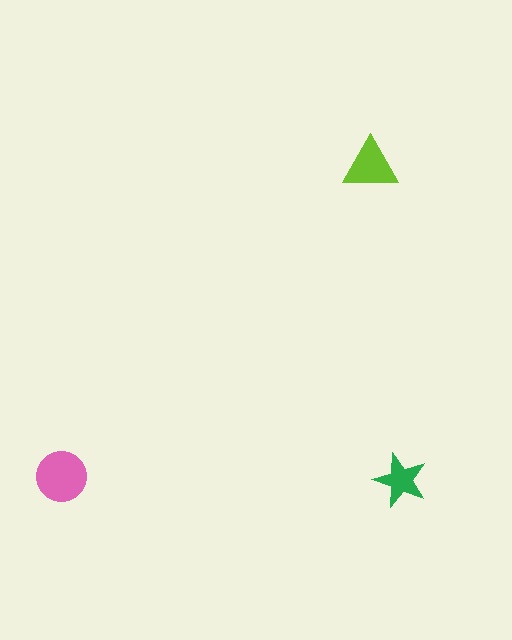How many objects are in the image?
There are 3 objects in the image.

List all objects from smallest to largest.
The green star, the lime triangle, the pink circle.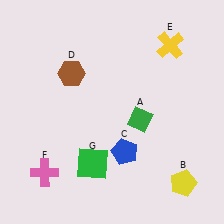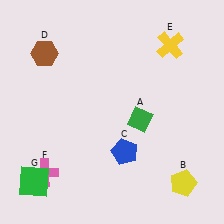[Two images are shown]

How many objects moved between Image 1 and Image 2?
2 objects moved between the two images.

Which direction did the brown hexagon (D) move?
The brown hexagon (D) moved left.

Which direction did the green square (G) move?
The green square (G) moved left.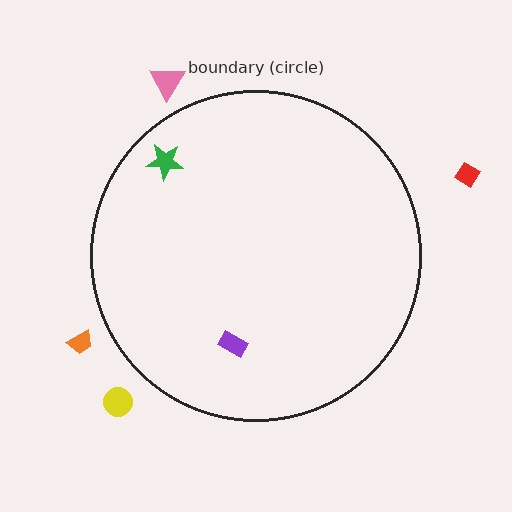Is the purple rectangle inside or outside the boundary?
Inside.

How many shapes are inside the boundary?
2 inside, 4 outside.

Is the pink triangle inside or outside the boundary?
Outside.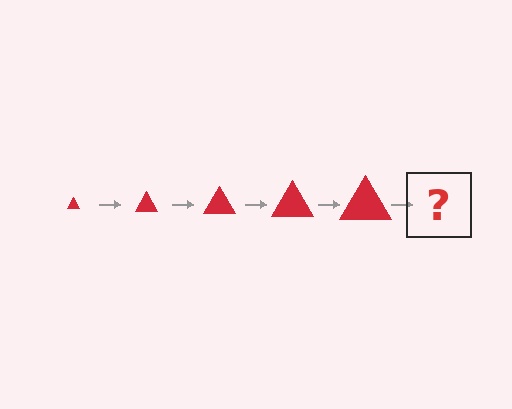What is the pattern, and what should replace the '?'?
The pattern is that the triangle gets progressively larger each step. The '?' should be a red triangle, larger than the previous one.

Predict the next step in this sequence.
The next step is a red triangle, larger than the previous one.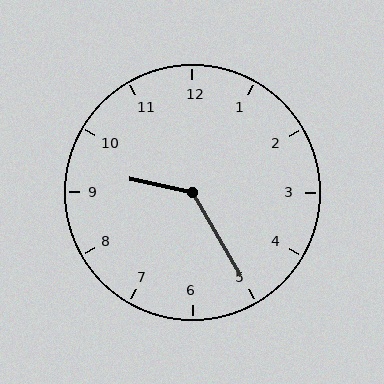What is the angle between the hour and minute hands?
Approximately 132 degrees.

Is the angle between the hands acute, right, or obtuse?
It is obtuse.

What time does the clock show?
9:25.